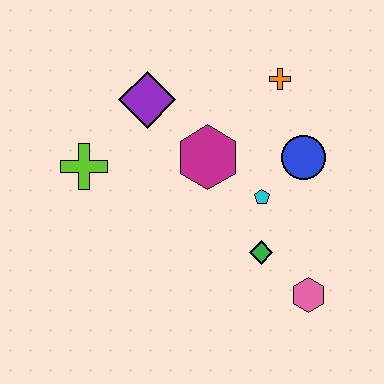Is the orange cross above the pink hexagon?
Yes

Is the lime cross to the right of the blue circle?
No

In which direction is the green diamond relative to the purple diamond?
The green diamond is below the purple diamond.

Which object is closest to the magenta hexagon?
The cyan pentagon is closest to the magenta hexagon.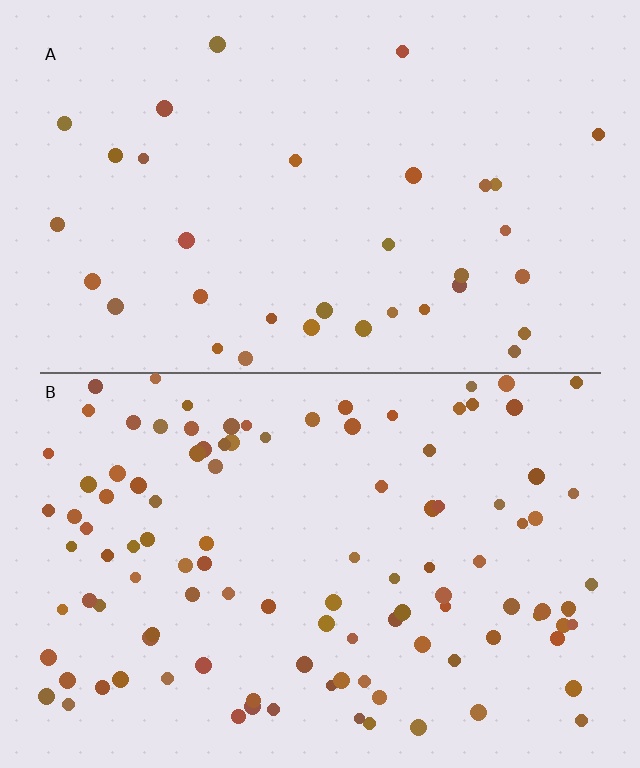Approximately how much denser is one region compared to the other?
Approximately 3.2× — region B over region A.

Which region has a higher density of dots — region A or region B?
B (the bottom).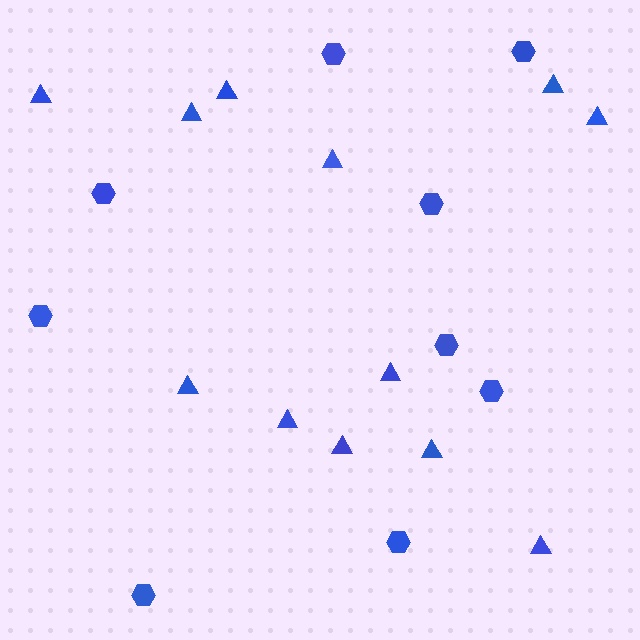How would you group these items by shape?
There are 2 groups: one group of hexagons (9) and one group of triangles (12).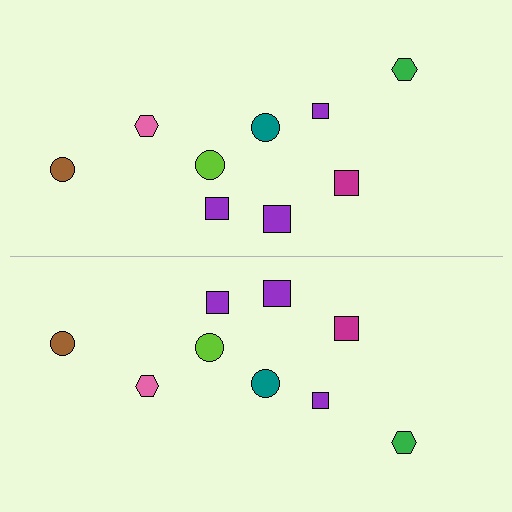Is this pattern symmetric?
Yes, this pattern has bilateral (reflection) symmetry.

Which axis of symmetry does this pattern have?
The pattern has a horizontal axis of symmetry running through the center of the image.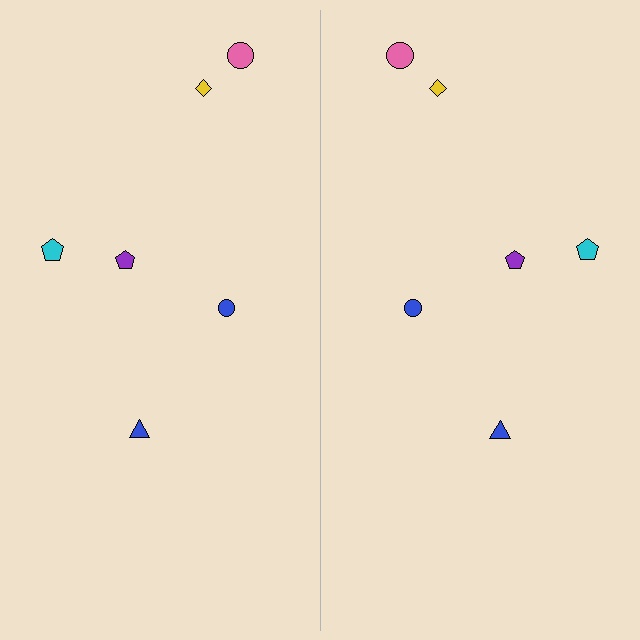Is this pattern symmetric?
Yes, this pattern has bilateral (reflection) symmetry.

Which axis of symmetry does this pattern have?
The pattern has a vertical axis of symmetry running through the center of the image.